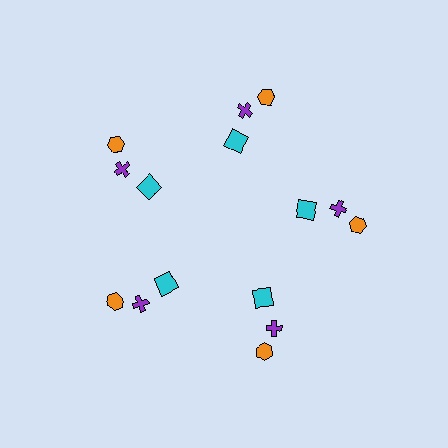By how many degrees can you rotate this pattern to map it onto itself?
The pattern maps onto itself every 72 degrees of rotation.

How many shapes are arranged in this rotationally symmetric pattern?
There are 15 shapes, arranged in 5 groups of 3.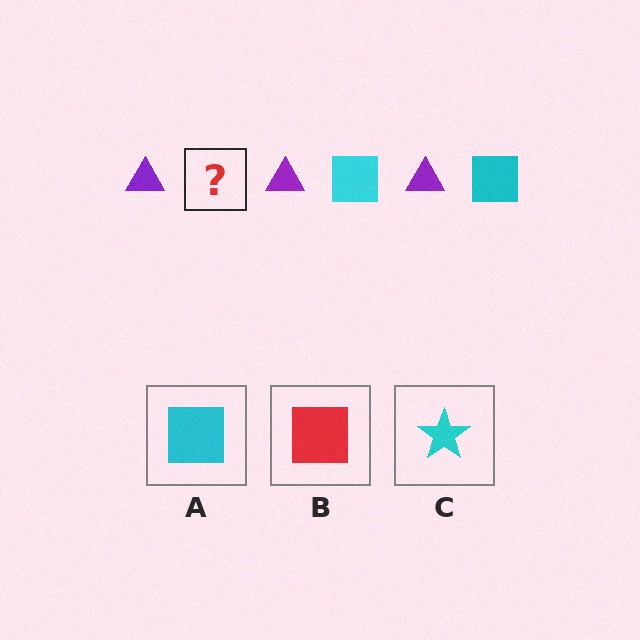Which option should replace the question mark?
Option A.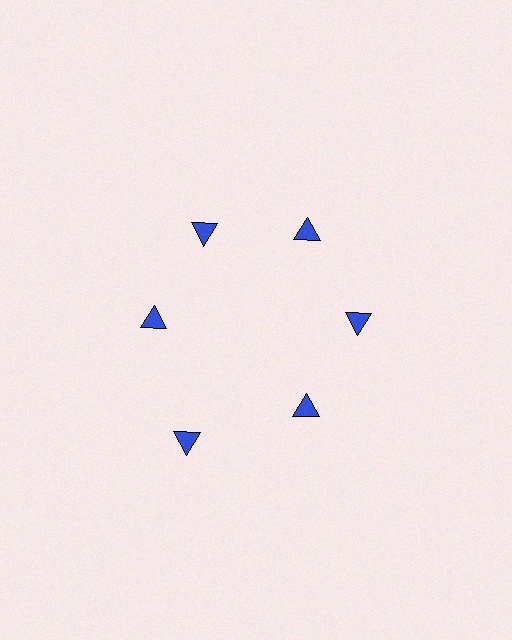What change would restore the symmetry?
The symmetry would be restored by moving it inward, back onto the ring so that all 6 triangles sit at equal angles and equal distance from the center.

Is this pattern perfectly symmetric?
No. The 6 blue triangles are arranged in a ring, but one element near the 7 o'clock position is pushed outward from the center, breaking the 6-fold rotational symmetry.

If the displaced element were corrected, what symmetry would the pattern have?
It would have 6-fold rotational symmetry — the pattern would map onto itself every 60 degrees.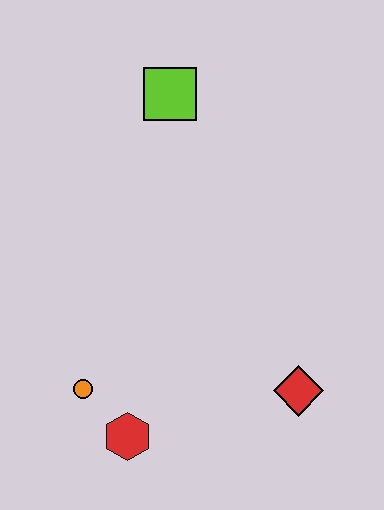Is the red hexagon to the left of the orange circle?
No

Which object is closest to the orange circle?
The red hexagon is closest to the orange circle.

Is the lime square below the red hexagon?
No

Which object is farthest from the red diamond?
The lime square is farthest from the red diamond.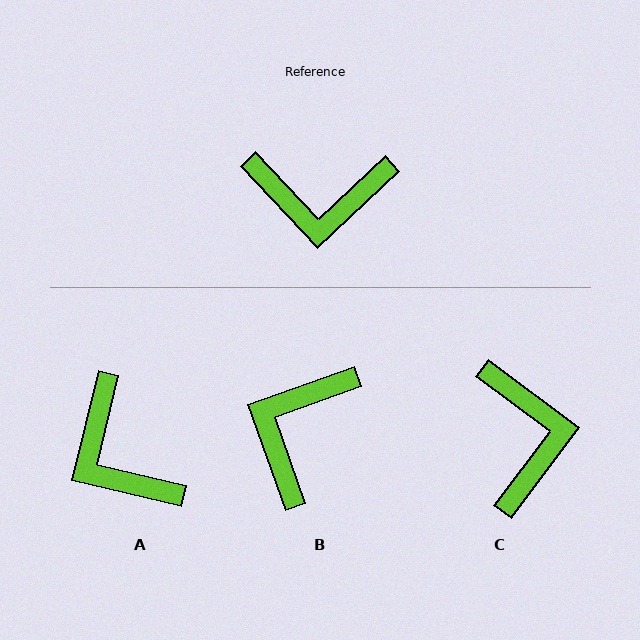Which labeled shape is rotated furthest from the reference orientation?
B, about 114 degrees away.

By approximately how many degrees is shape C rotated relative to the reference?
Approximately 100 degrees counter-clockwise.